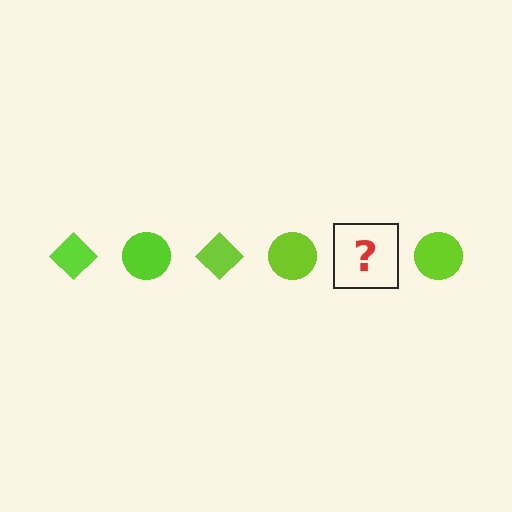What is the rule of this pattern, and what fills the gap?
The rule is that the pattern cycles through diamond, circle shapes in lime. The gap should be filled with a lime diamond.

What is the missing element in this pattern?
The missing element is a lime diamond.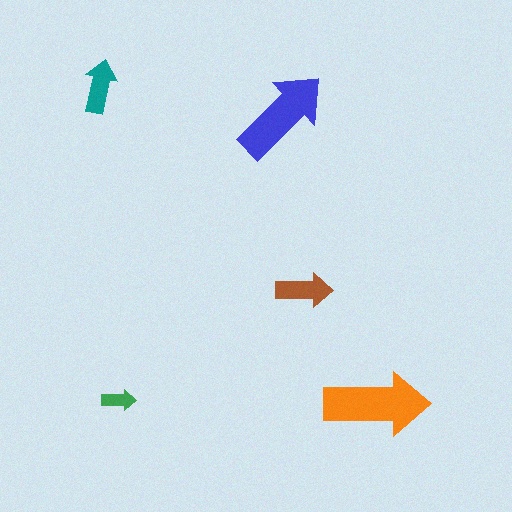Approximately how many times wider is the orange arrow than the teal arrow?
About 2 times wider.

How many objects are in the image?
There are 5 objects in the image.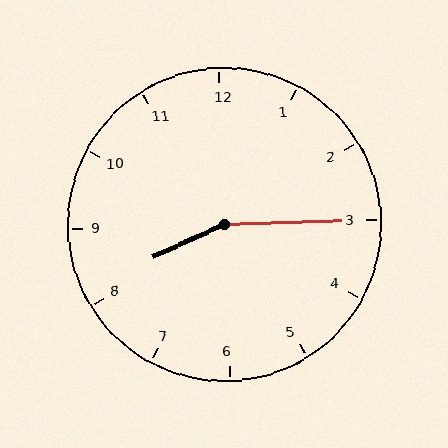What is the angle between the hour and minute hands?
Approximately 158 degrees.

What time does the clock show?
8:15.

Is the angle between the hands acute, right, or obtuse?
It is obtuse.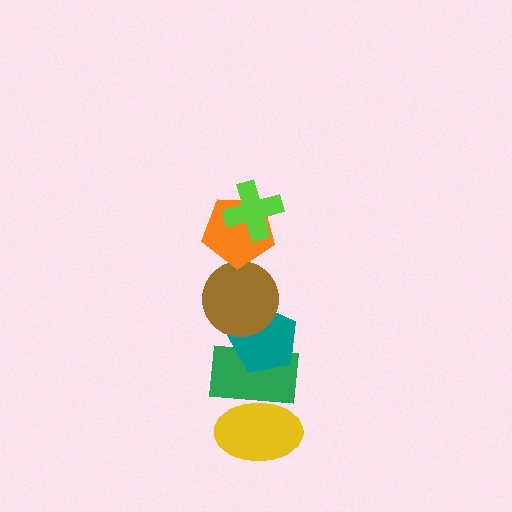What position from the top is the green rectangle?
The green rectangle is 5th from the top.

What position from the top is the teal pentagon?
The teal pentagon is 4th from the top.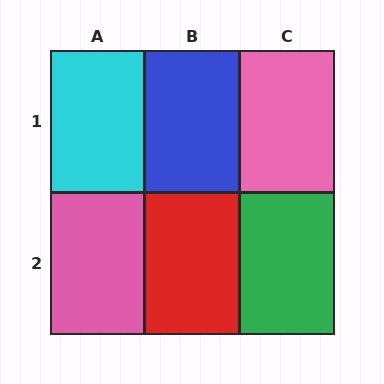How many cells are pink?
2 cells are pink.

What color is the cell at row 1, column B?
Blue.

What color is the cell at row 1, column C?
Pink.